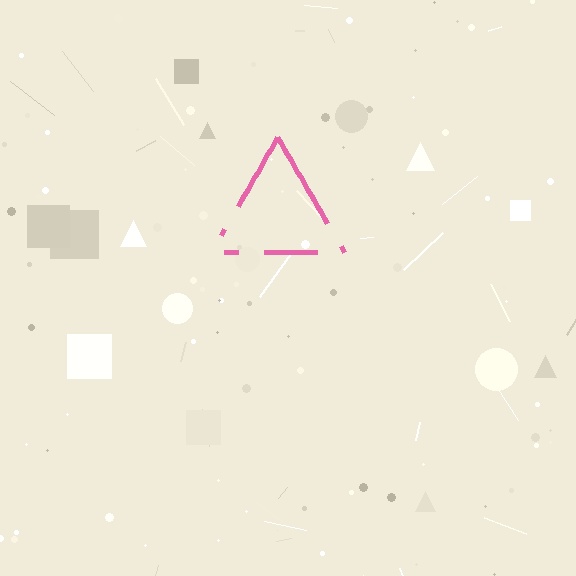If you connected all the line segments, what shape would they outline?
They would outline a triangle.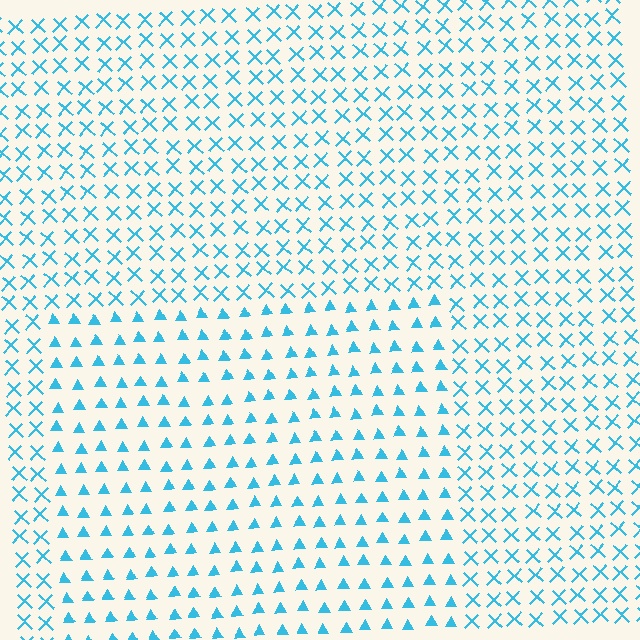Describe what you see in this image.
The image is filled with small cyan elements arranged in a uniform grid. A rectangle-shaped region contains triangles, while the surrounding area contains X marks. The boundary is defined purely by the change in element shape.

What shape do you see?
I see a rectangle.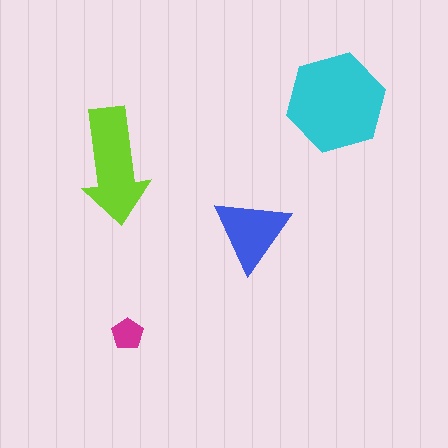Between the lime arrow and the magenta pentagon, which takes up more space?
The lime arrow.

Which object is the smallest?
The magenta pentagon.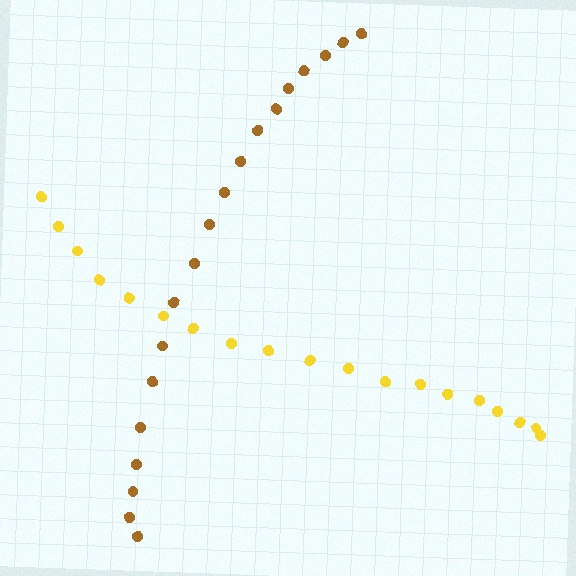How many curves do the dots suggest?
There are 2 distinct paths.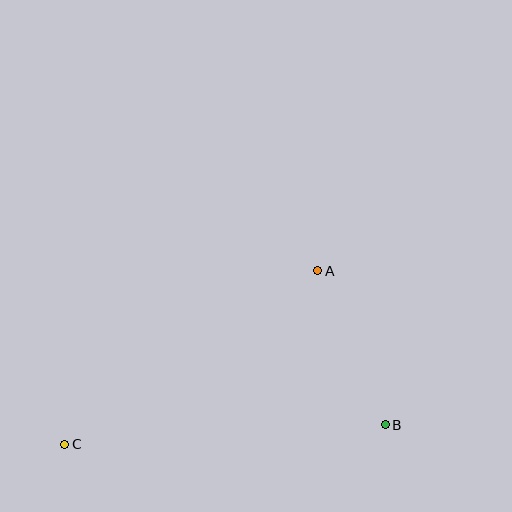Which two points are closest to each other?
Points A and B are closest to each other.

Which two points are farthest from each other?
Points B and C are farthest from each other.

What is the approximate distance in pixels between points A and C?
The distance between A and C is approximately 307 pixels.